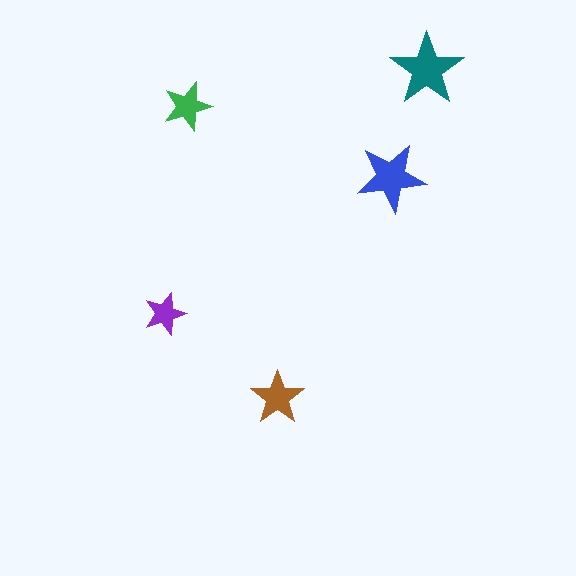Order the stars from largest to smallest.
the teal one, the blue one, the brown one, the green one, the purple one.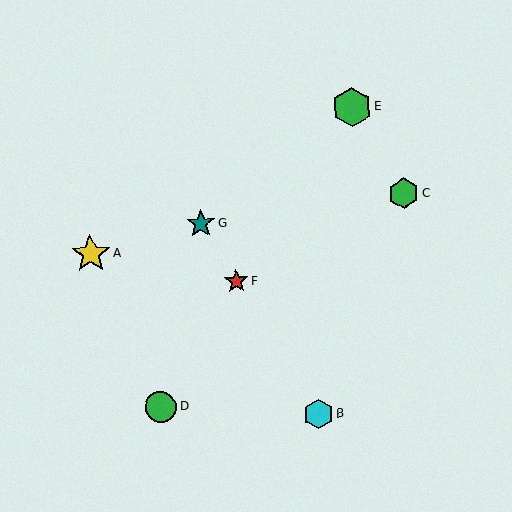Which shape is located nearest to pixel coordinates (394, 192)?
The green hexagon (labeled C) at (404, 194) is nearest to that location.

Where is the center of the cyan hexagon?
The center of the cyan hexagon is at (318, 414).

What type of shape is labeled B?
Shape B is a cyan hexagon.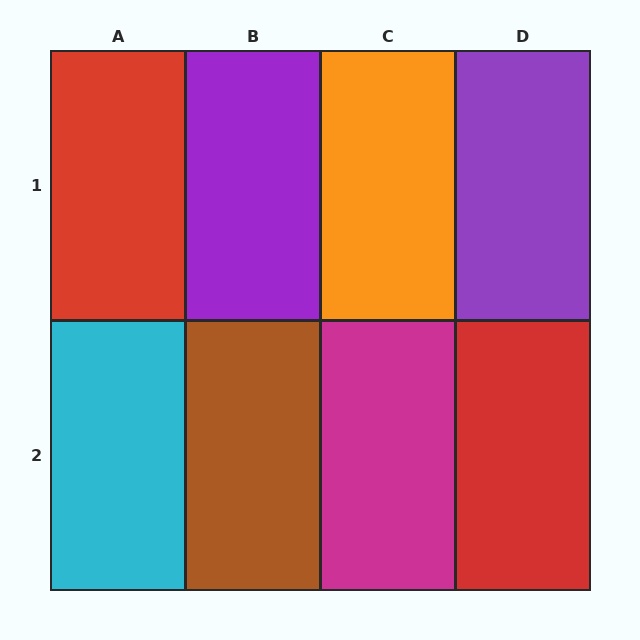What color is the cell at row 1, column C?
Orange.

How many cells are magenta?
1 cell is magenta.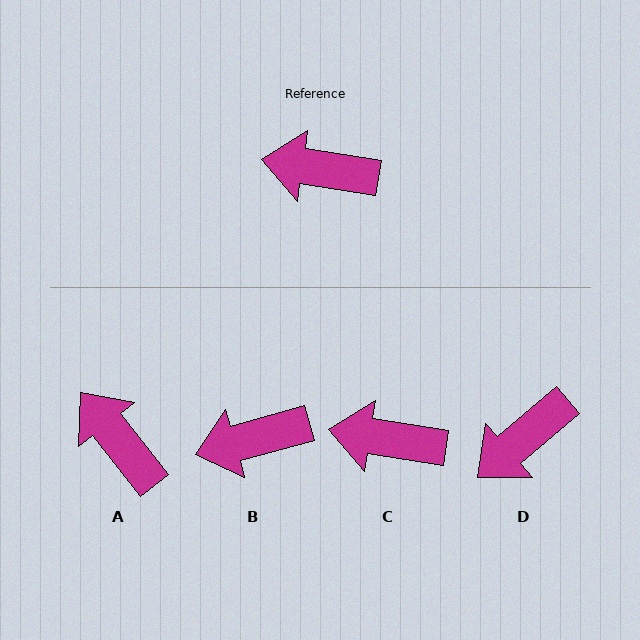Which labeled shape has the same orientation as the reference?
C.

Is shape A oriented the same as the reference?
No, it is off by about 43 degrees.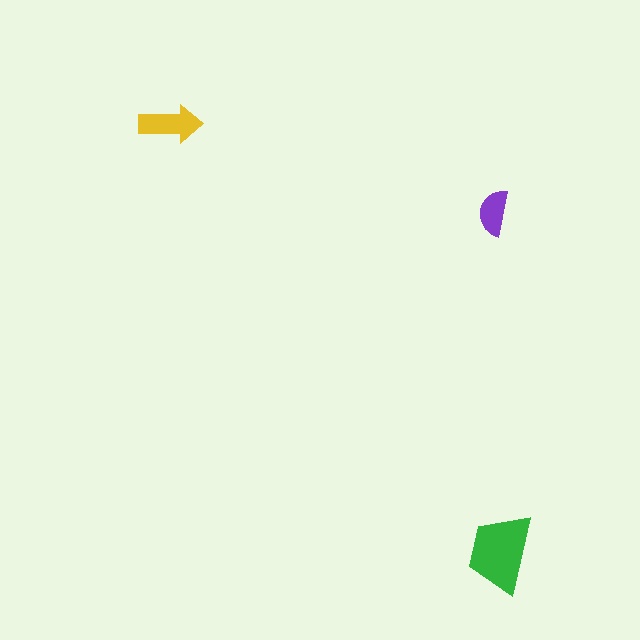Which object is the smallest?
The purple semicircle.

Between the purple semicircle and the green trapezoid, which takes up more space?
The green trapezoid.